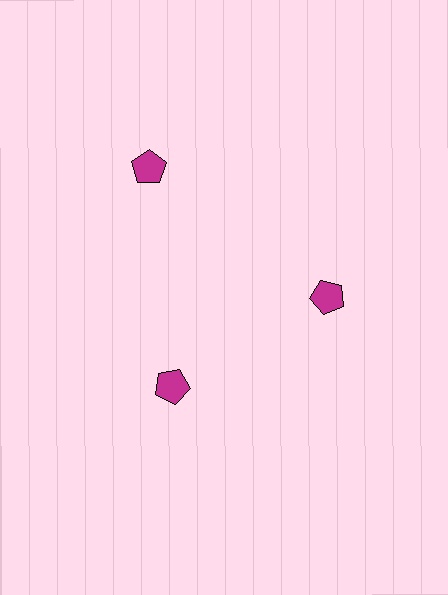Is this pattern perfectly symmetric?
No. The 3 magenta pentagons are arranged in a ring, but one element near the 11 o'clock position is pushed outward from the center, breaking the 3-fold rotational symmetry.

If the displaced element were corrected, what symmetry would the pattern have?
It would have 3-fold rotational symmetry — the pattern would map onto itself every 120 degrees.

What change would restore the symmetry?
The symmetry would be restored by moving it inward, back onto the ring so that all 3 pentagons sit at equal angles and equal distance from the center.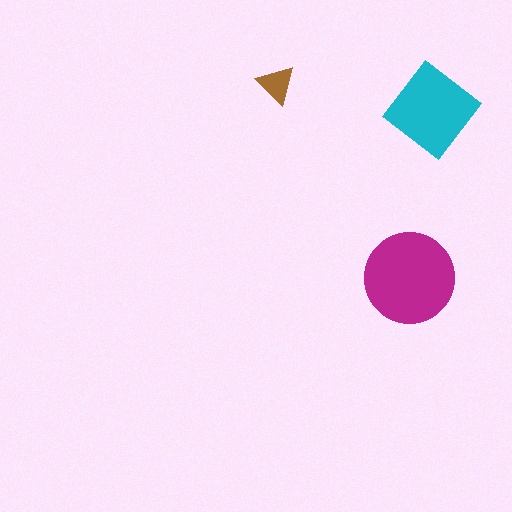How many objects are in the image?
There are 3 objects in the image.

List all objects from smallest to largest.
The brown triangle, the cyan diamond, the magenta circle.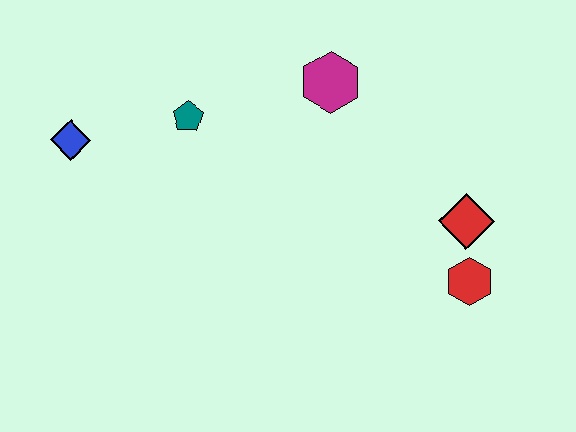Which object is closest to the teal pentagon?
The blue diamond is closest to the teal pentagon.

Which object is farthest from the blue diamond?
The red hexagon is farthest from the blue diamond.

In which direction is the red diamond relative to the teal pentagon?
The red diamond is to the right of the teal pentagon.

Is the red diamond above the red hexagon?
Yes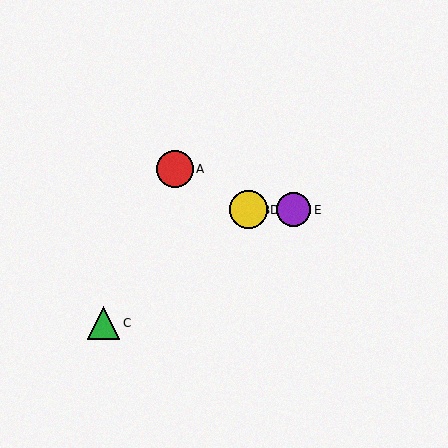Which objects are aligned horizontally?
Objects B, D, E are aligned horizontally.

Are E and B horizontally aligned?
Yes, both are at y≈210.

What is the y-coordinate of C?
Object C is at y≈323.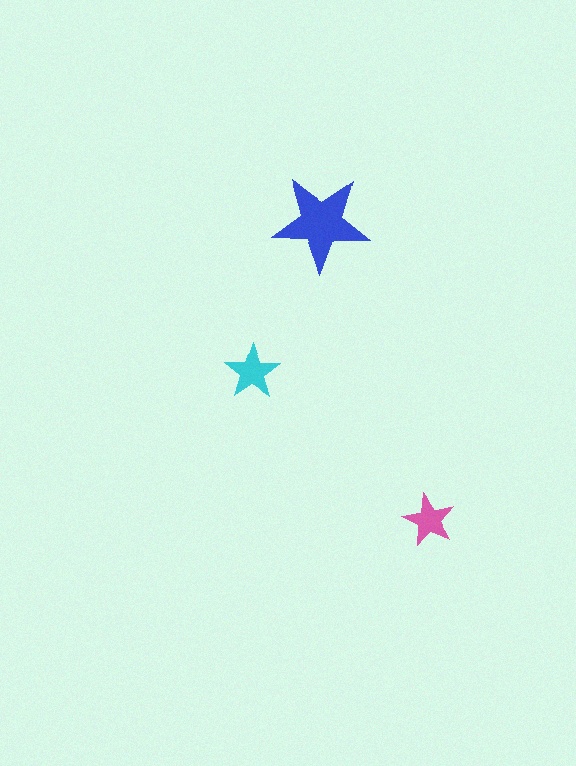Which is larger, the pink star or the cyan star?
The cyan one.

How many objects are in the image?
There are 3 objects in the image.